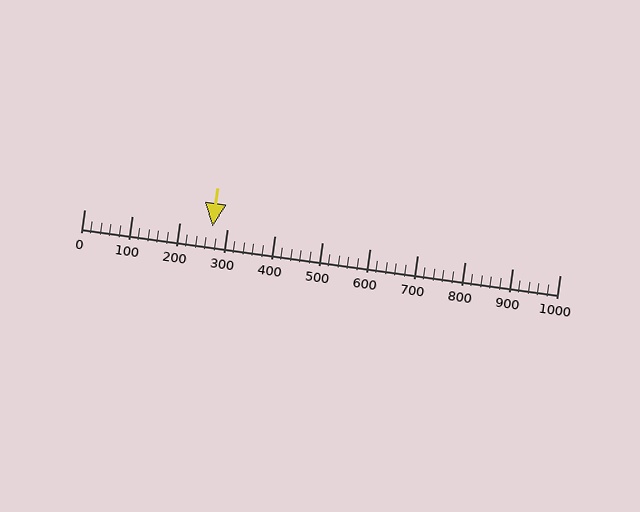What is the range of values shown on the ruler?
The ruler shows values from 0 to 1000.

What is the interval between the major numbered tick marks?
The major tick marks are spaced 100 units apart.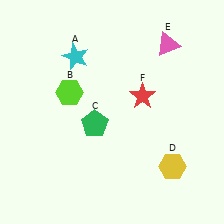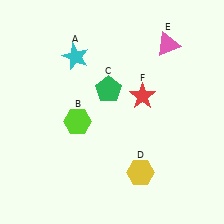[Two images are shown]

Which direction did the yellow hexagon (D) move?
The yellow hexagon (D) moved left.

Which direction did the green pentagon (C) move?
The green pentagon (C) moved up.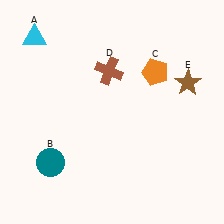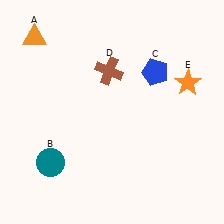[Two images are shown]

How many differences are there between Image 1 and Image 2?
There are 3 differences between the two images.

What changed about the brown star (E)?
In Image 1, E is brown. In Image 2, it changed to orange.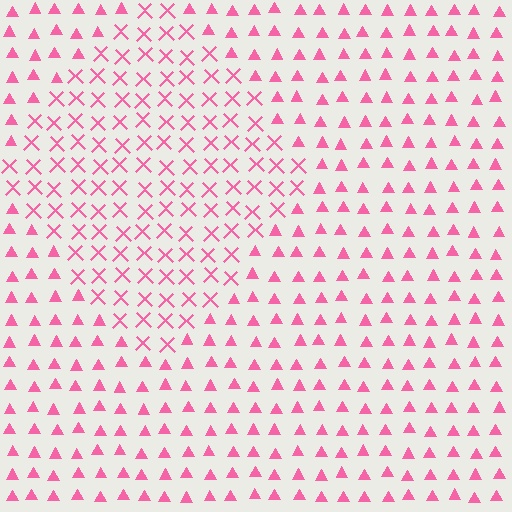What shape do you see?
I see a diamond.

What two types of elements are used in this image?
The image uses X marks inside the diamond region and triangles outside it.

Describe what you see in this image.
The image is filled with small pink elements arranged in a uniform grid. A diamond-shaped region contains X marks, while the surrounding area contains triangles. The boundary is defined purely by the change in element shape.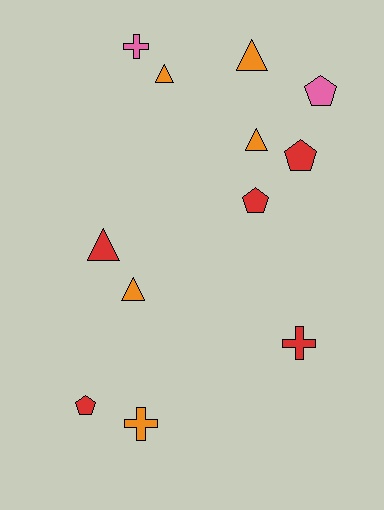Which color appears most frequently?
Orange, with 5 objects.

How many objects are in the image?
There are 12 objects.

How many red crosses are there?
There is 1 red cross.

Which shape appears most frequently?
Triangle, with 5 objects.